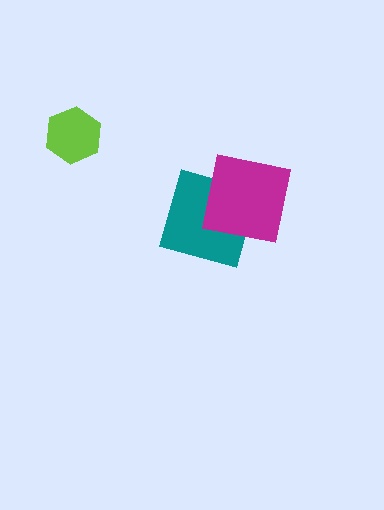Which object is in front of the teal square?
The magenta square is in front of the teal square.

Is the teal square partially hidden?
Yes, it is partially covered by another shape.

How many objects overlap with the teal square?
1 object overlaps with the teal square.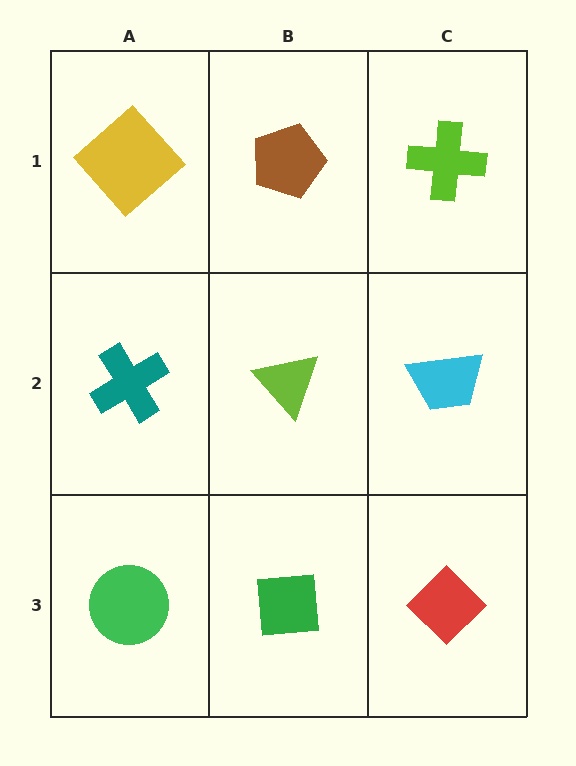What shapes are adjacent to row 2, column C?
A lime cross (row 1, column C), a red diamond (row 3, column C), a lime triangle (row 2, column B).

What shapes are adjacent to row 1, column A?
A teal cross (row 2, column A), a brown pentagon (row 1, column B).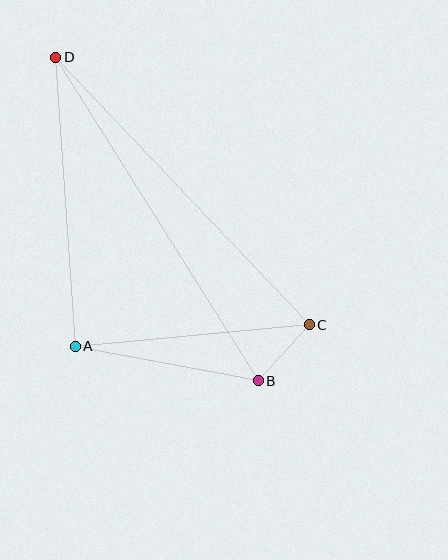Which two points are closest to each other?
Points B and C are closest to each other.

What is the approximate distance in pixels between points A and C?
The distance between A and C is approximately 235 pixels.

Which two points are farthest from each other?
Points B and D are farthest from each other.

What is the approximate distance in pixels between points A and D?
The distance between A and D is approximately 290 pixels.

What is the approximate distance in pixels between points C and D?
The distance between C and D is approximately 369 pixels.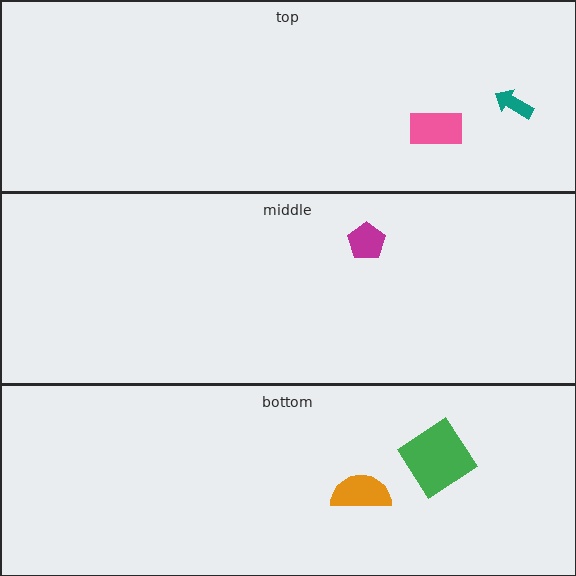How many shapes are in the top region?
2.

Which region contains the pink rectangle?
The top region.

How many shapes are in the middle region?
1.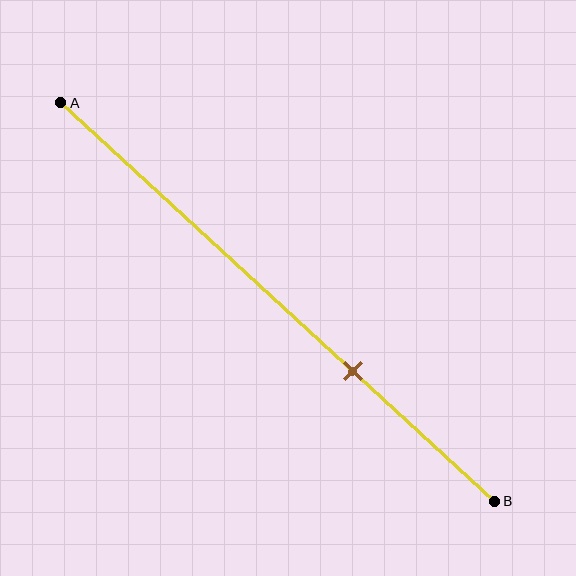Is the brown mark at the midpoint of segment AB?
No, the mark is at about 65% from A, not at the 50% midpoint.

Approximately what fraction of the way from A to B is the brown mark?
The brown mark is approximately 65% of the way from A to B.